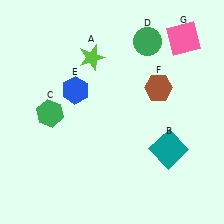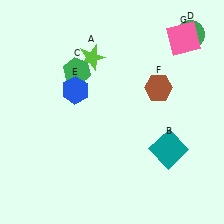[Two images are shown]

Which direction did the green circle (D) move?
The green circle (D) moved right.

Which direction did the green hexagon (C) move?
The green hexagon (C) moved up.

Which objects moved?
The objects that moved are: the green hexagon (C), the green circle (D).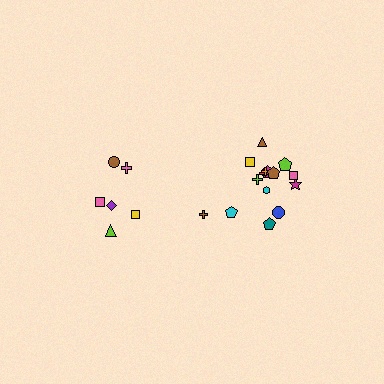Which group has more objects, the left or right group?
The right group.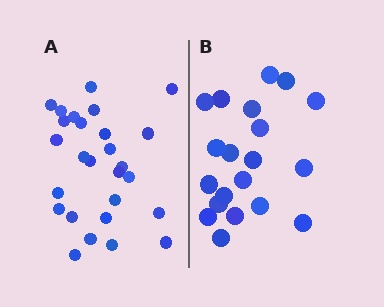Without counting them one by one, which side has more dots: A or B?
Region A (the left region) has more dots.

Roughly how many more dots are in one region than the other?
Region A has roughly 8 or so more dots than region B.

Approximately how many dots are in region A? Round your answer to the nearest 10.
About 30 dots. (The exact count is 27, which rounds to 30.)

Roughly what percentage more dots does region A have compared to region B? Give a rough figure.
About 35% more.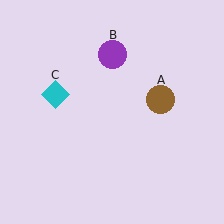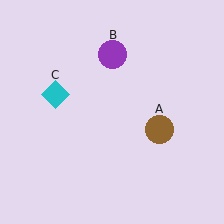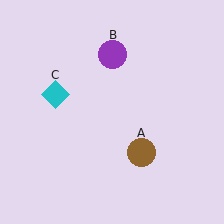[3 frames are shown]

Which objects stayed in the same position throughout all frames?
Purple circle (object B) and cyan diamond (object C) remained stationary.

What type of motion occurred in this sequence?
The brown circle (object A) rotated clockwise around the center of the scene.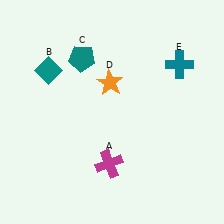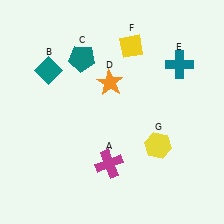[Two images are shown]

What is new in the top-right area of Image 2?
A yellow diamond (F) was added in the top-right area of Image 2.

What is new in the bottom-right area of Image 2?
A yellow hexagon (G) was added in the bottom-right area of Image 2.